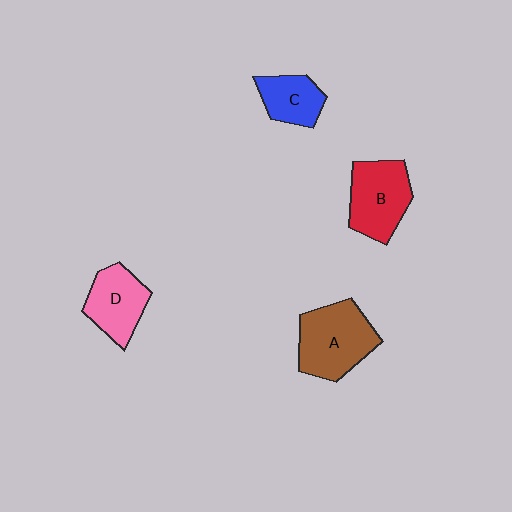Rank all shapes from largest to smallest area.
From largest to smallest: A (brown), B (red), D (pink), C (blue).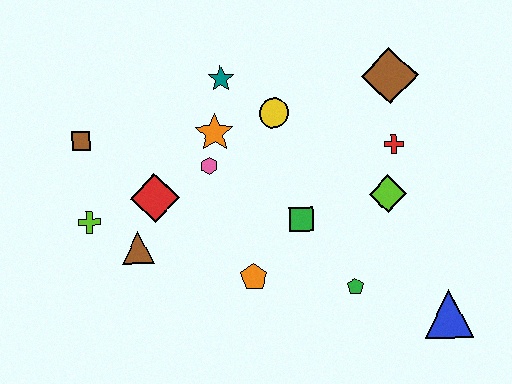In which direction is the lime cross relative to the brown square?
The lime cross is below the brown square.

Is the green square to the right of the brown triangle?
Yes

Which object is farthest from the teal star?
The blue triangle is farthest from the teal star.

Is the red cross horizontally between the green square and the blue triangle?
Yes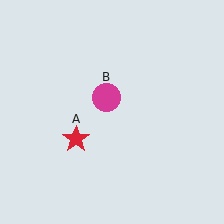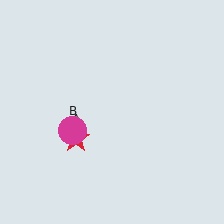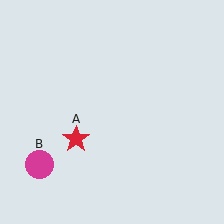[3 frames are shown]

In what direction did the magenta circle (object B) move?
The magenta circle (object B) moved down and to the left.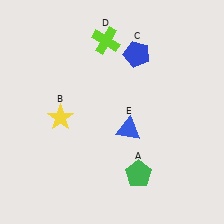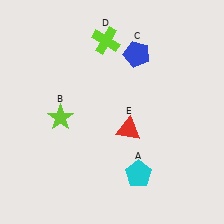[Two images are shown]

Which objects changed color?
A changed from green to cyan. B changed from yellow to lime. E changed from blue to red.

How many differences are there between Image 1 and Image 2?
There are 3 differences between the two images.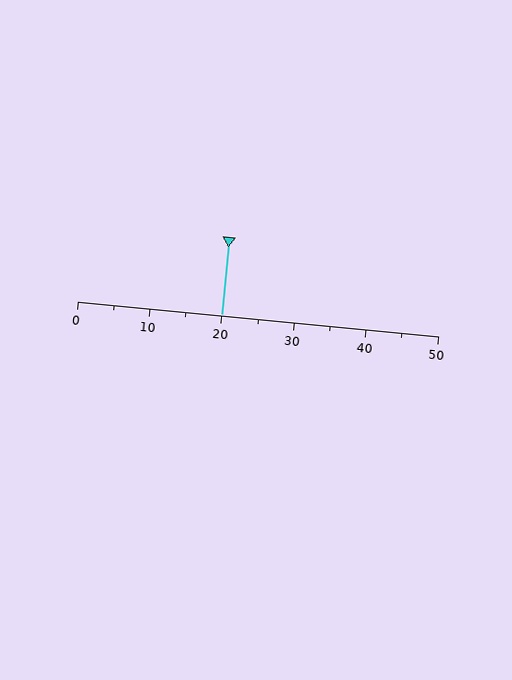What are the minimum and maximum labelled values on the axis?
The axis runs from 0 to 50.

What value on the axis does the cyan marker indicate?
The marker indicates approximately 20.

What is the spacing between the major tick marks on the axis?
The major ticks are spaced 10 apart.